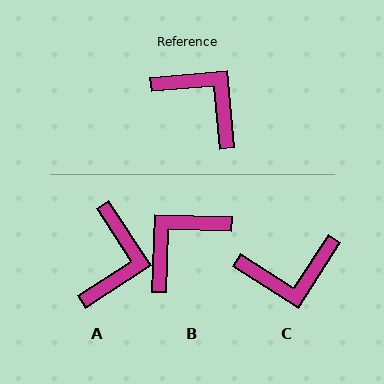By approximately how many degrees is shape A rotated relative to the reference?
Approximately 62 degrees clockwise.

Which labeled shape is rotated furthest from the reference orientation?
C, about 128 degrees away.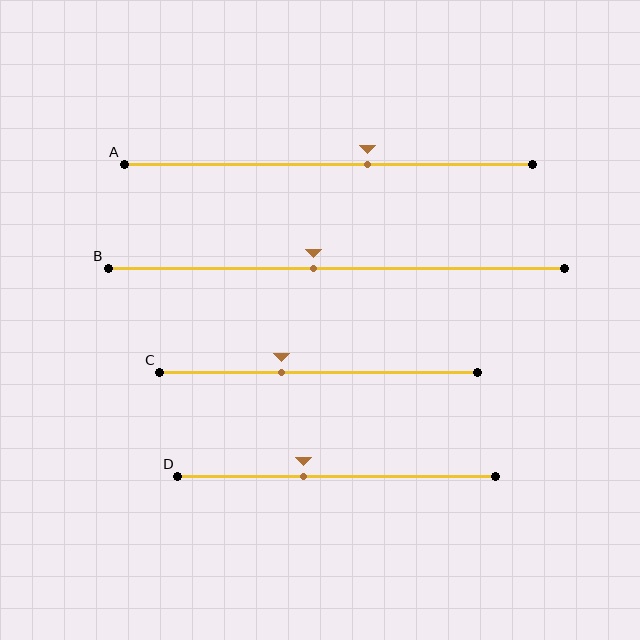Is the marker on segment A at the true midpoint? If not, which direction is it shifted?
No, the marker on segment A is shifted to the right by about 10% of the segment length.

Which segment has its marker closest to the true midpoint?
Segment B has its marker closest to the true midpoint.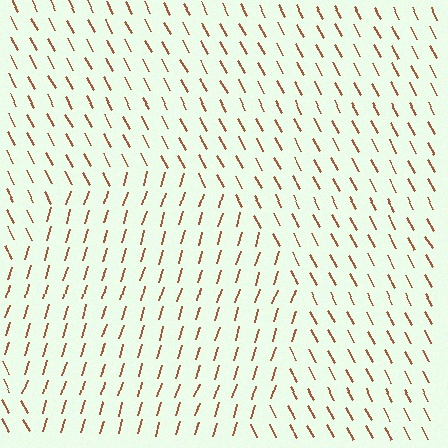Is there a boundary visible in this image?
Yes, there is a texture boundary formed by a change in line orientation.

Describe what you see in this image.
The image is filled with small brown line segments. A circle region in the image has lines oriented differently from the surrounding lines, creating a visible texture boundary.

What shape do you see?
I see a circle.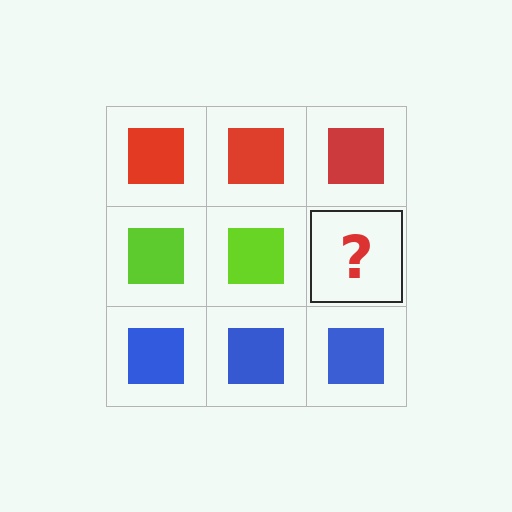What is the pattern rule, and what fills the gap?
The rule is that each row has a consistent color. The gap should be filled with a lime square.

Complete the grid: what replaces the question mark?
The question mark should be replaced with a lime square.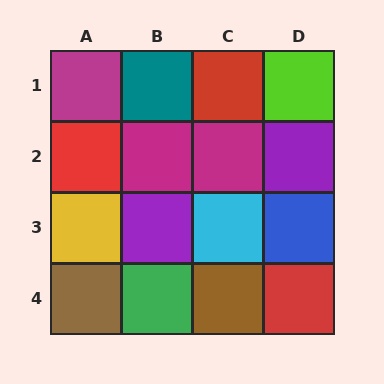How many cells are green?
1 cell is green.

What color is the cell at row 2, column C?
Magenta.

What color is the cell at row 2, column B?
Magenta.